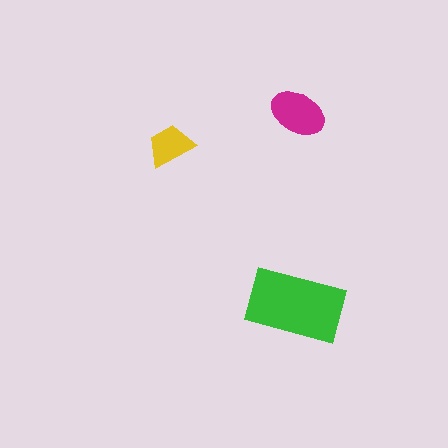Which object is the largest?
The green rectangle.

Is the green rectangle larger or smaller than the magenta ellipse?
Larger.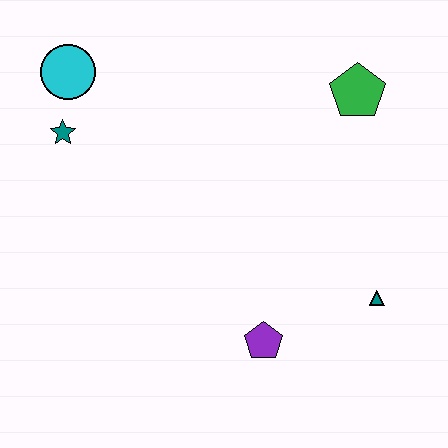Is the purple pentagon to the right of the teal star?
Yes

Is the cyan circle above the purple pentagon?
Yes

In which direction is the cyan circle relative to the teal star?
The cyan circle is above the teal star.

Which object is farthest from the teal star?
The teal triangle is farthest from the teal star.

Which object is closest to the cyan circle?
The teal star is closest to the cyan circle.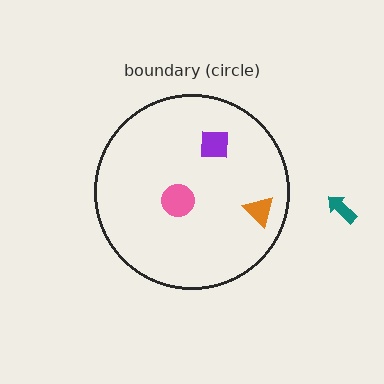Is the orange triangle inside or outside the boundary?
Inside.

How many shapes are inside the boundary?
3 inside, 1 outside.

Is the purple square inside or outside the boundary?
Inside.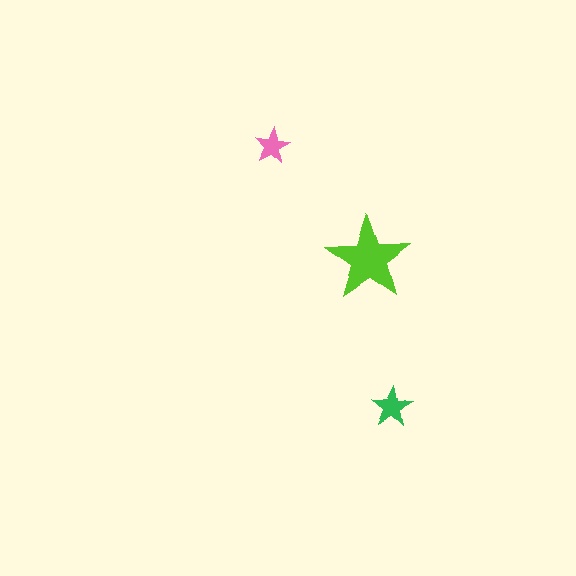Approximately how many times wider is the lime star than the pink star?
About 2.5 times wider.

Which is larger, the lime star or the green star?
The lime one.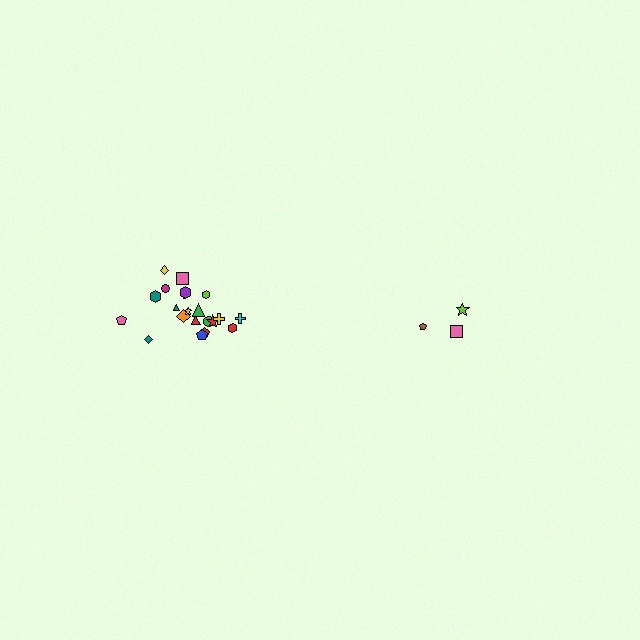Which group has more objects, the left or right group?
The left group.